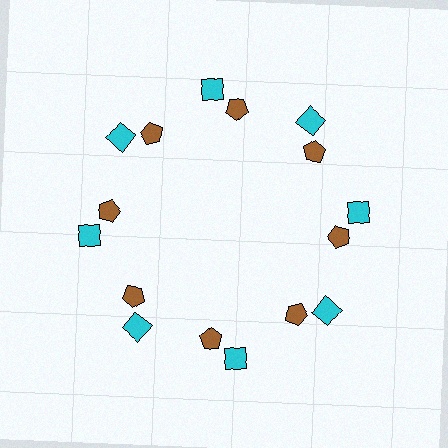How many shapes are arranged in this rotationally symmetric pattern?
There are 16 shapes, arranged in 8 groups of 2.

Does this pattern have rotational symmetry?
Yes, this pattern has 8-fold rotational symmetry. It looks the same after rotating 45 degrees around the center.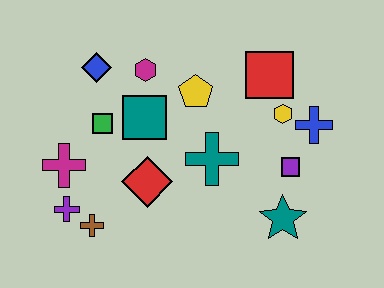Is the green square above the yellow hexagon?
No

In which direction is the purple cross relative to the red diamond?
The purple cross is to the left of the red diamond.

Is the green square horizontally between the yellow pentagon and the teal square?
No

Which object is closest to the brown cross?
The purple cross is closest to the brown cross.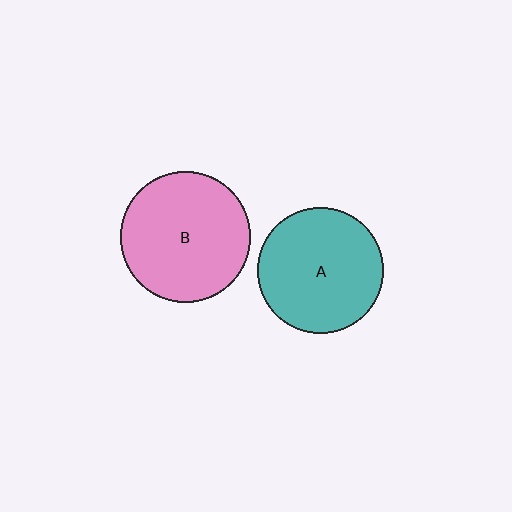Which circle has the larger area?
Circle B (pink).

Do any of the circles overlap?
No, none of the circles overlap.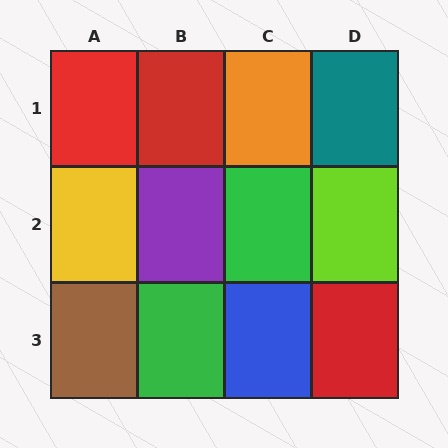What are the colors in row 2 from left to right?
Yellow, purple, green, lime.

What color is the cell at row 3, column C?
Blue.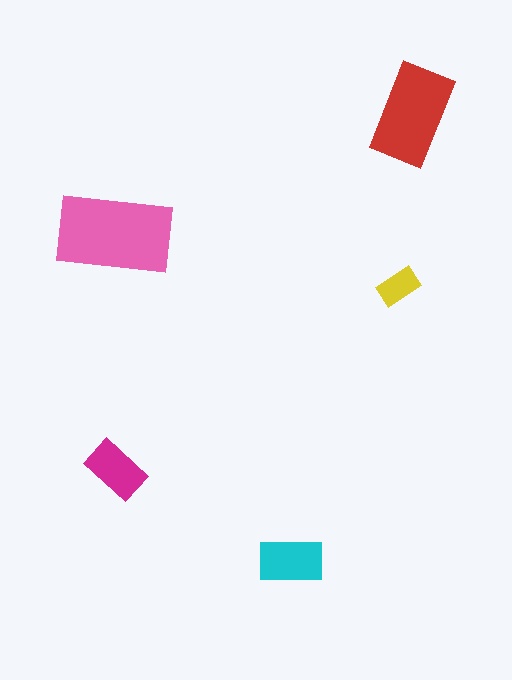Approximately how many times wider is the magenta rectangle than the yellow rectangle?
About 1.5 times wider.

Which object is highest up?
The red rectangle is topmost.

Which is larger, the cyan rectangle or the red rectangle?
The red one.